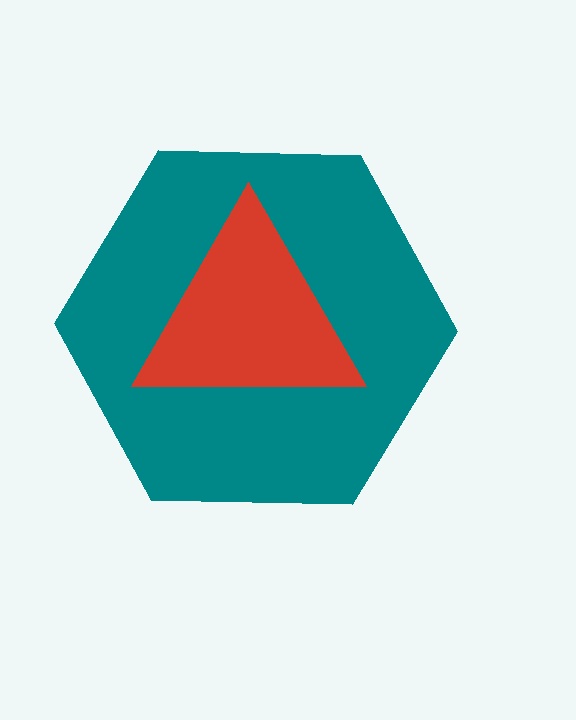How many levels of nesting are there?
2.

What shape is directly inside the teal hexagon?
The red triangle.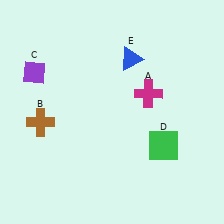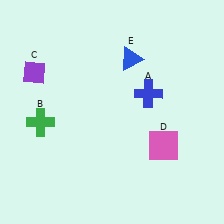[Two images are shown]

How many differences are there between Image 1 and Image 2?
There are 3 differences between the two images.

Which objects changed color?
A changed from magenta to blue. B changed from brown to green. D changed from green to pink.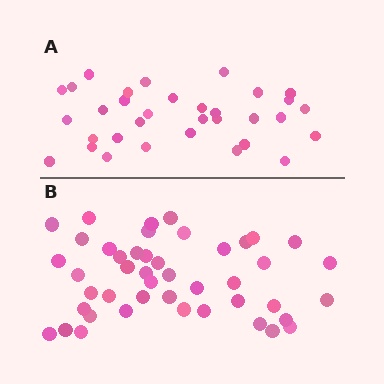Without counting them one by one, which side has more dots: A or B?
Region B (the bottom region) has more dots.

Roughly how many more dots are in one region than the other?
Region B has roughly 12 or so more dots than region A.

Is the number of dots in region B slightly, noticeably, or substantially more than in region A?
Region B has noticeably more, but not dramatically so. The ratio is roughly 1.4 to 1.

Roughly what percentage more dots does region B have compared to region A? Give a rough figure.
About 35% more.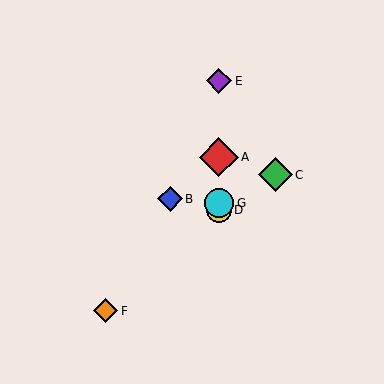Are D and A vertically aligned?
Yes, both are at x≈219.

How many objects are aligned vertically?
4 objects (A, D, E, G) are aligned vertically.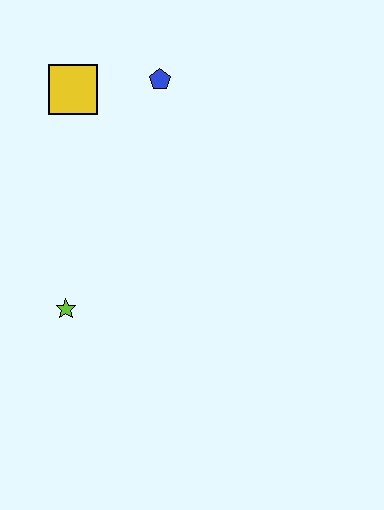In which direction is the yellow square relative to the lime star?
The yellow square is above the lime star.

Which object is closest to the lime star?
The yellow square is closest to the lime star.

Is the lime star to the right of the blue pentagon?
No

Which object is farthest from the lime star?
The blue pentagon is farthest from the lime star.